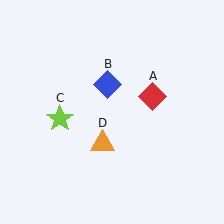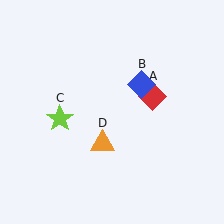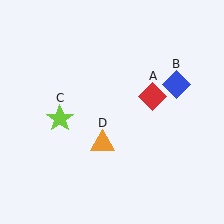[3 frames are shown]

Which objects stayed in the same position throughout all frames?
Red diamond (object A) and lime star (object C) and orange triangle (object D) remained stationary.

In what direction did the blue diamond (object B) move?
The blue diamond (object B) moved right.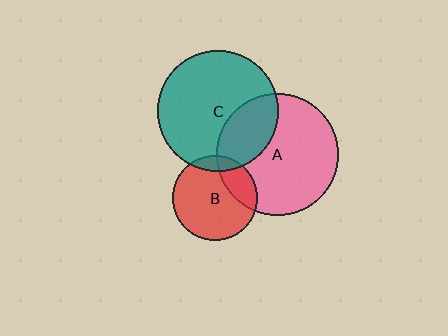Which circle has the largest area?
Circle A (pink).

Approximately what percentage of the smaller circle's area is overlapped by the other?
Approximately 30%.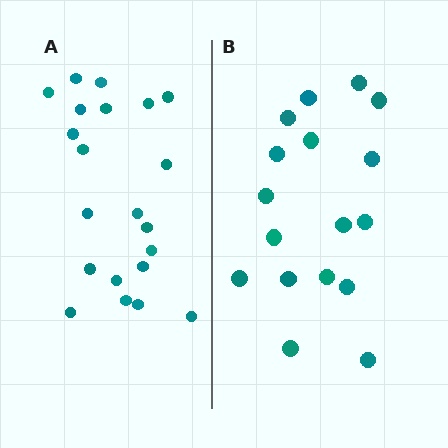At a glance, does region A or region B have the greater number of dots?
Region A (the left region) has more dots.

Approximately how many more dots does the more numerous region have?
Region A has about 4 more dots than region B.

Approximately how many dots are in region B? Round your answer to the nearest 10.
About 20 dots. (The exact count is 17, which rounds to 20.)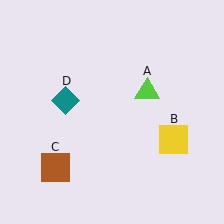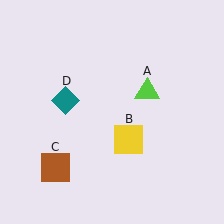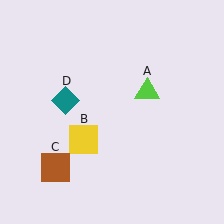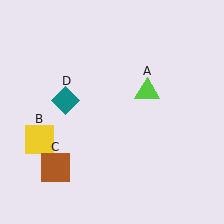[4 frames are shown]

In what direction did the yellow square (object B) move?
The yellow square (object B) moved left.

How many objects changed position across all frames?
1 object changed position: yellow square (object B).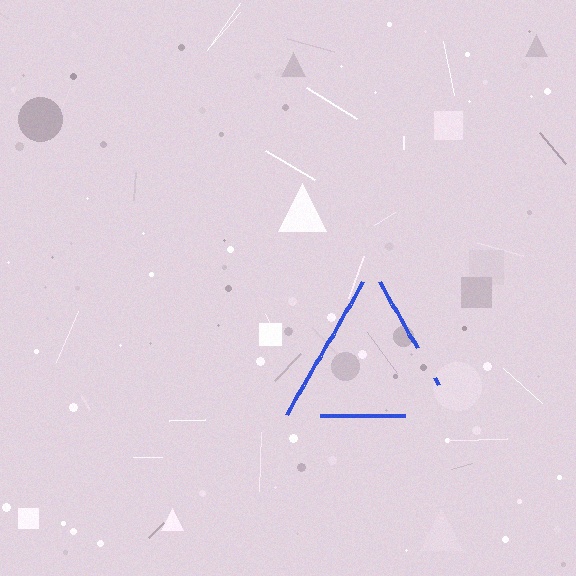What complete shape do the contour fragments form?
The contour fragments form a triangle.